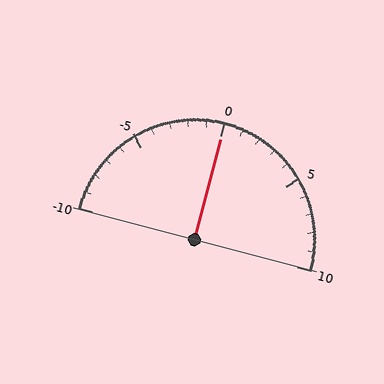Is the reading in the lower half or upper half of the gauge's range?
The reading is in the upper half of the range (-10 to 10).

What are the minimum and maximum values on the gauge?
The gauge ranges from -10 to 10.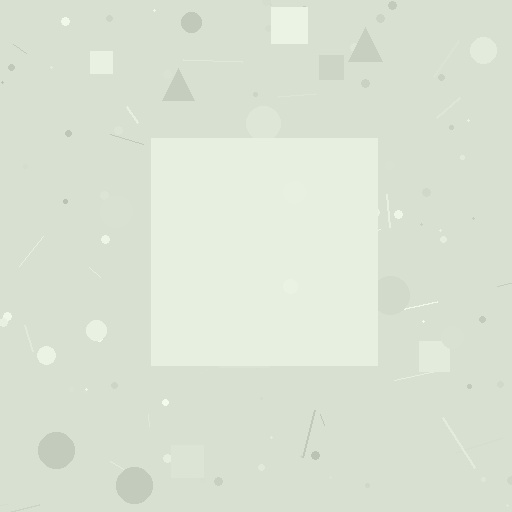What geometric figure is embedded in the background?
A square is embedded in the background.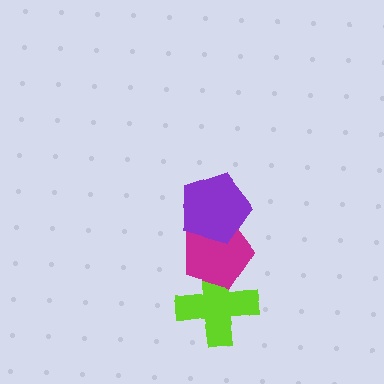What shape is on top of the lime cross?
The magenta pentagon is on top of the lime cross.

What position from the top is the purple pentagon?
The purple pentagon is 1st from the top.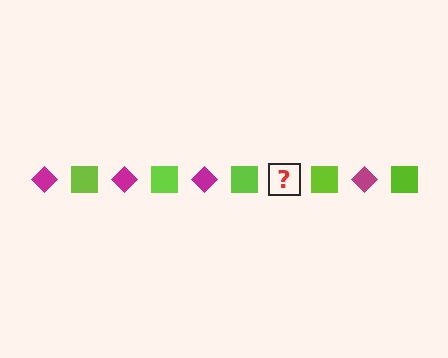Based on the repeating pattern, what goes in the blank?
The blank should be a magenta diamond.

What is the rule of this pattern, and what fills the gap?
The rule is that the pattern alternates between magenta diamond and lime square. The gap should be filled with a magenta diamond.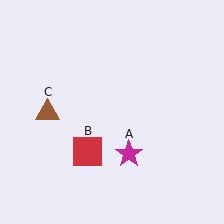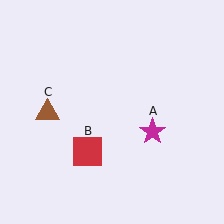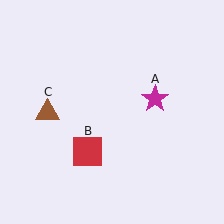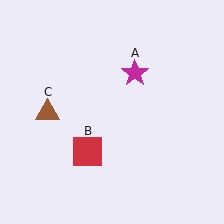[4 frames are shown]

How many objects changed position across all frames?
1 object changed position: magenta star (object A).